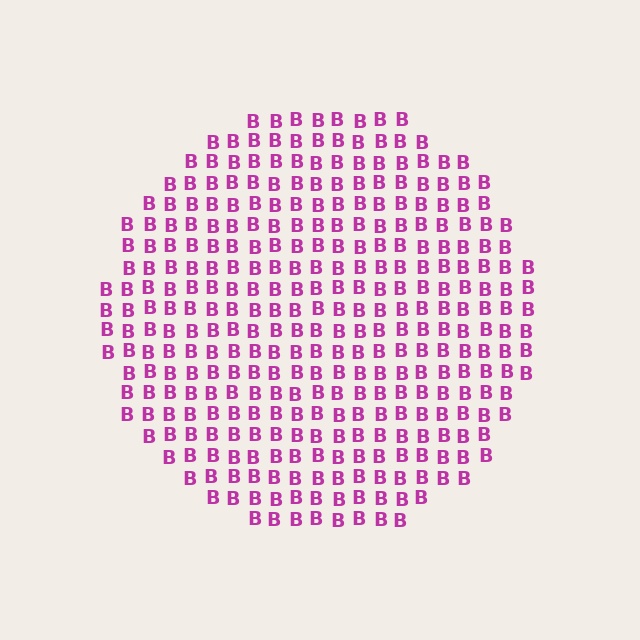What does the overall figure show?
The overall figure shows a circle.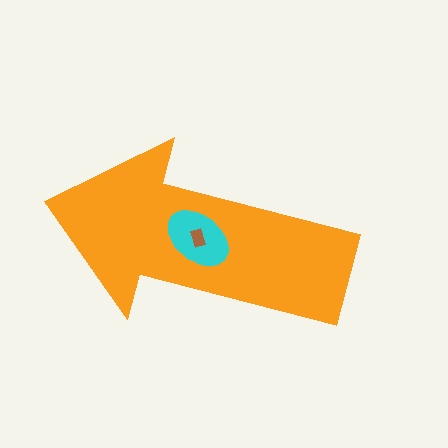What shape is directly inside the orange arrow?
The cyan ellipse.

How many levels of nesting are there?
3.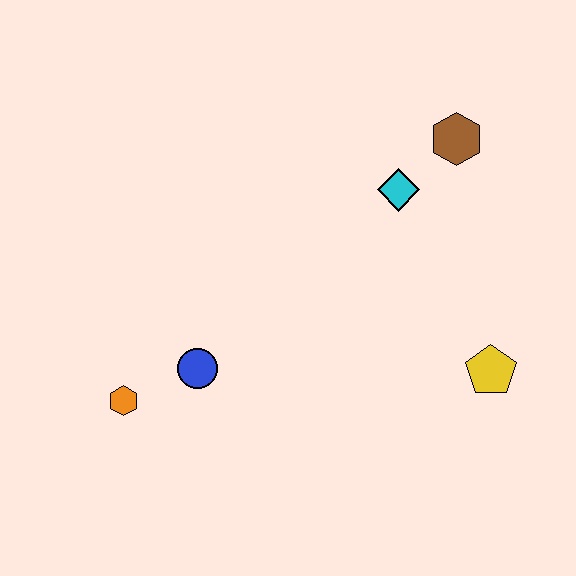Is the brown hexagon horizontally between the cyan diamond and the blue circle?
No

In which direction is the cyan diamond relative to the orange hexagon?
The cyan diamond is to the right of the orange hexagon.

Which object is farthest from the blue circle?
The brown hexagon is farthest from the blue circle.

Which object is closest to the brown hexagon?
The cyan diamond is closest to the brown hexagon.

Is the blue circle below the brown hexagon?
Yes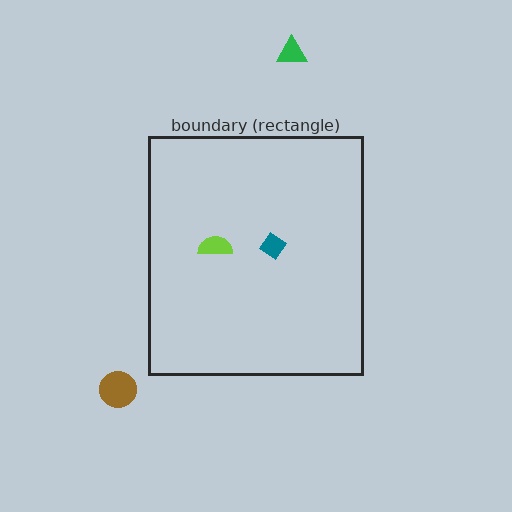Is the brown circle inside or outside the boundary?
Outside.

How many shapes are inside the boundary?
2 inside, 2 outside.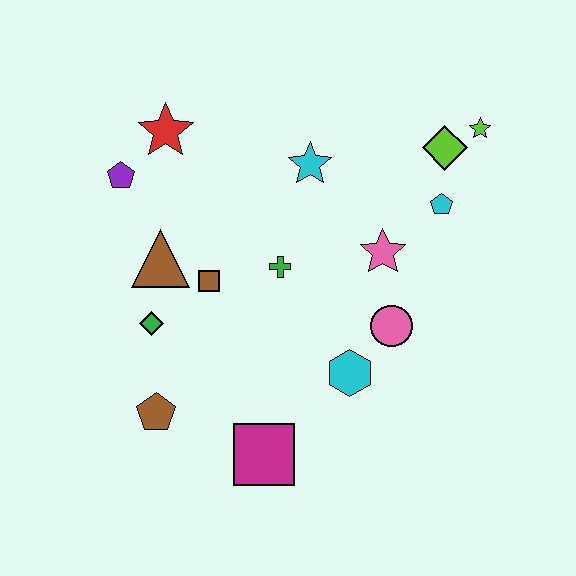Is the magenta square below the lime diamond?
Yes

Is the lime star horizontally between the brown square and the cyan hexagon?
No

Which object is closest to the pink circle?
The cyan hexagon is closest to the pink circle.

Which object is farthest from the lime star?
The brown pentagon is farthest from the lime star.